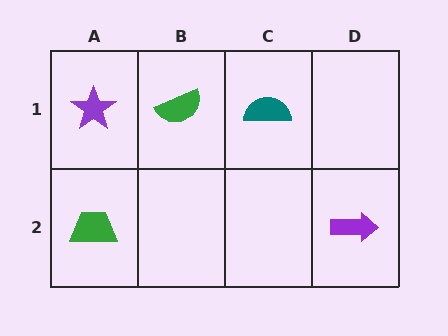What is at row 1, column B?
A green semicircle.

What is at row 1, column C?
A teal semicircle.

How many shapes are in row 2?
2 shapes.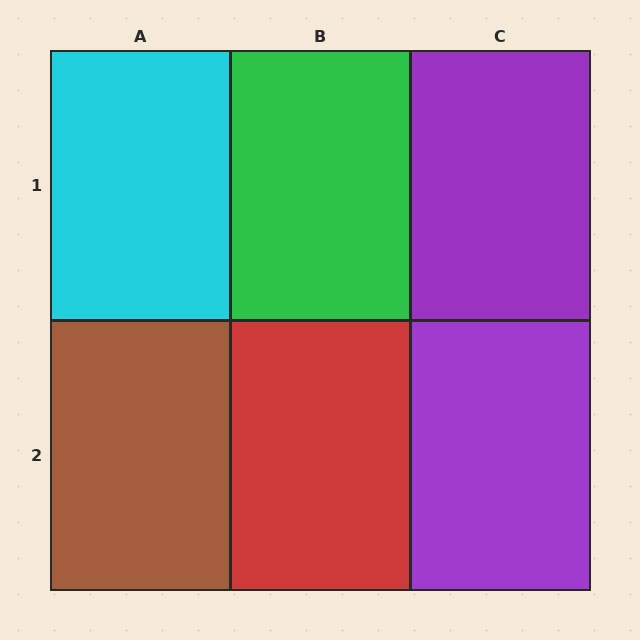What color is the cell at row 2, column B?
Red.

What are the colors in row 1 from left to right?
Cyan, green, purple.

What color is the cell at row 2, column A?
Brown.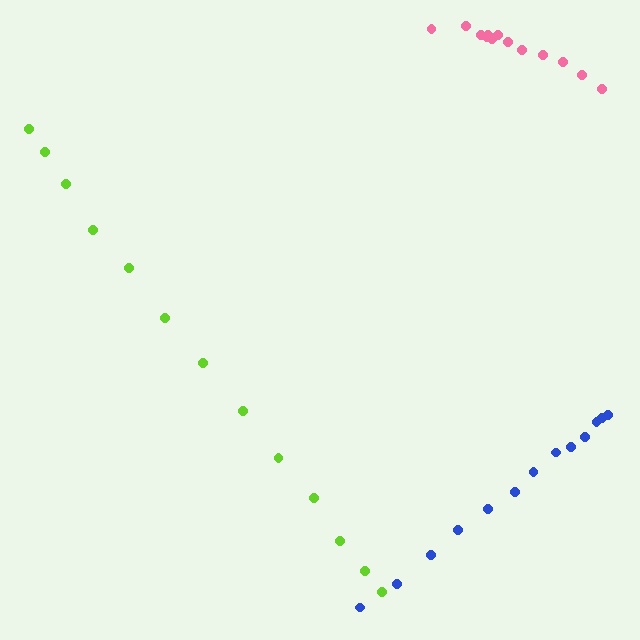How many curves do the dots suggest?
There are 3 distinct paths.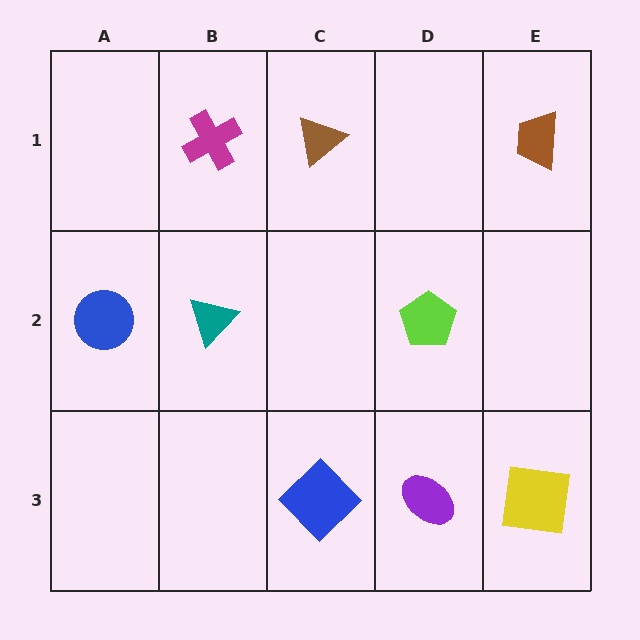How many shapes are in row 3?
3 shapes.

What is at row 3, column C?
A blue diamond.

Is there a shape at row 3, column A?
No, that cell is empty.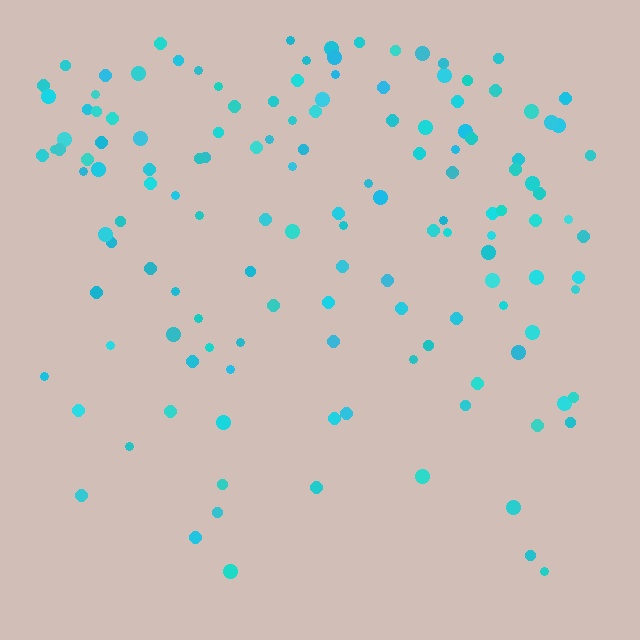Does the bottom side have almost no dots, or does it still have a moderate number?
Still a moderate number, just noticeably fewer than the top.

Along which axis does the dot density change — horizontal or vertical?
Vertical.